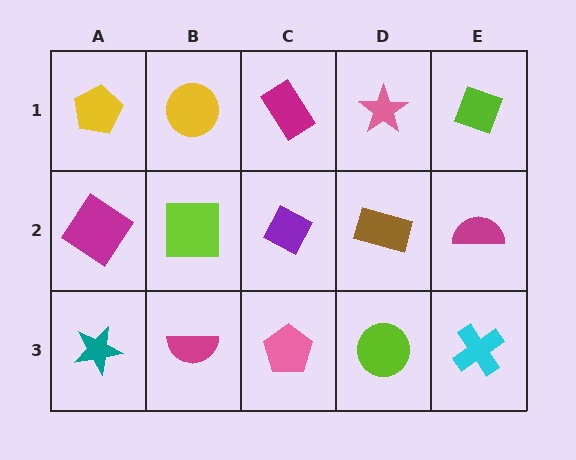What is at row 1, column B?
A yellow circle.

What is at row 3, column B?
A magenta semicircle.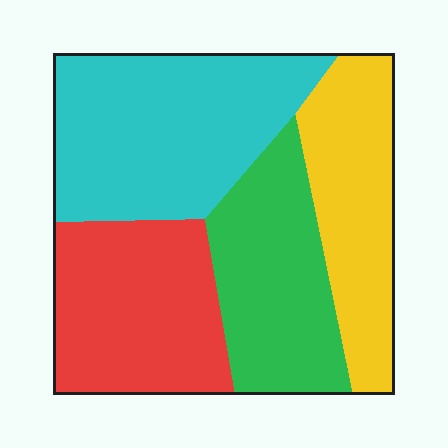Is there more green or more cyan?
Cyan.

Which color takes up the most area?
Cyan, at roughly 30%.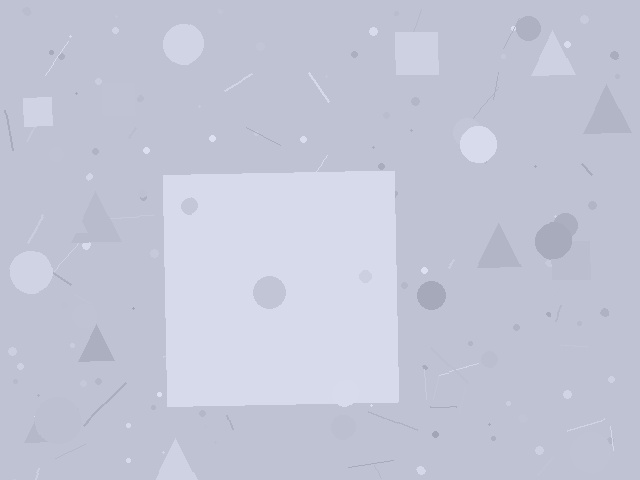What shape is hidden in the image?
A square is hidden in the image.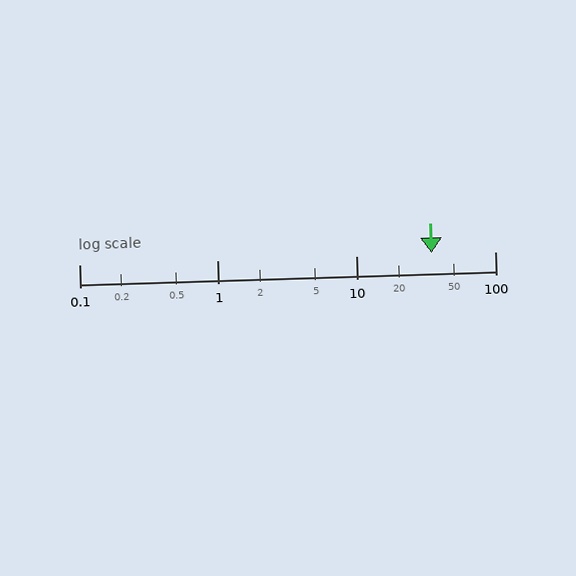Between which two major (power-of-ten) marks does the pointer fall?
The pointer is between 10 and 100.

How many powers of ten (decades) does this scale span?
The scale spans 3 decades, from 0.1 to 100.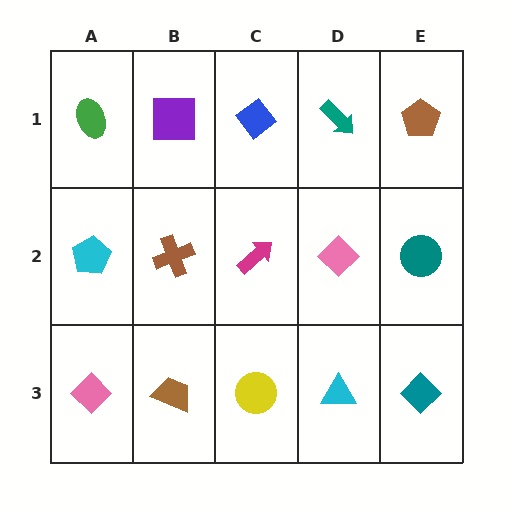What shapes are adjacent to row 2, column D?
A teal arrow (row 1, column D), a cyan triangle (row 3, column D), a magenta arrow (row 2, column C), a teal circle (row 2, column E).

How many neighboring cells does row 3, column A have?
2.